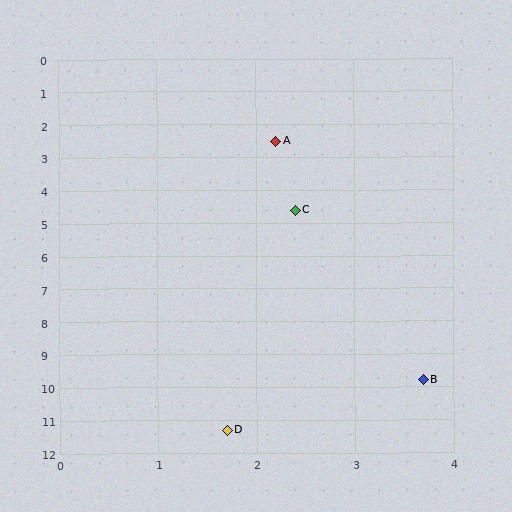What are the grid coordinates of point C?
Point C is at approximately (2.4, 4.6).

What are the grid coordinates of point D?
Point D is at approximately (1.7, 11.3).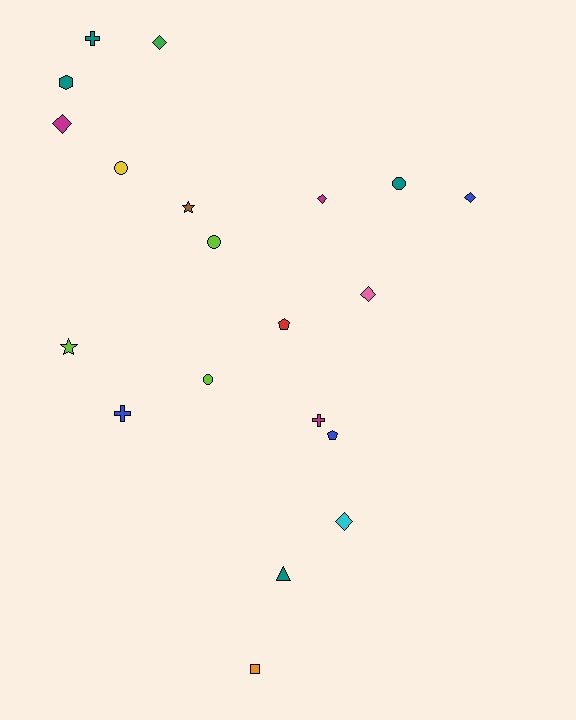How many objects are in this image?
There are 20 objects.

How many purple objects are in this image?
There are no purple objects.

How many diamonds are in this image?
There are 6 diamonds.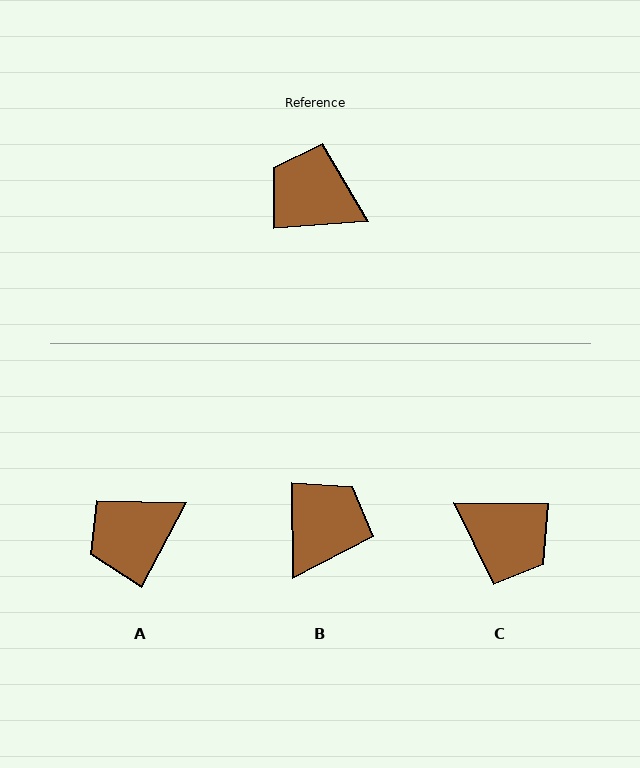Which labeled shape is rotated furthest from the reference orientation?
C, about 175 degrees away.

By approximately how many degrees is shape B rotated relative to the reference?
Approximately 94 degrees clockwise.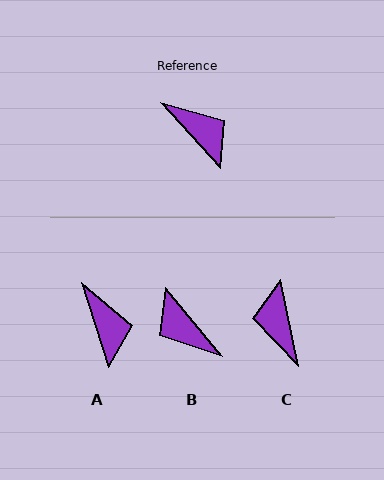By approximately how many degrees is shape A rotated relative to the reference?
Approximately 25 degrees clockwise.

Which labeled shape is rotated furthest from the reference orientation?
B, about 178 degrees away.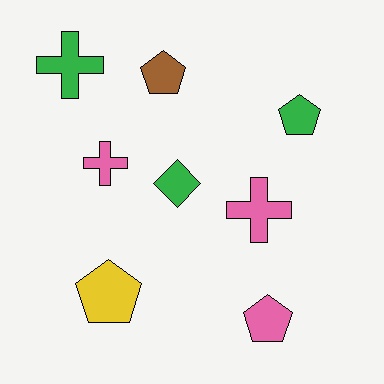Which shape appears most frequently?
Pentagon, with 4 objects.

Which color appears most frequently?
Pink, with 3 objects.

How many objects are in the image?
There are 8 objects.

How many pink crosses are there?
There are 2 pink crosses.